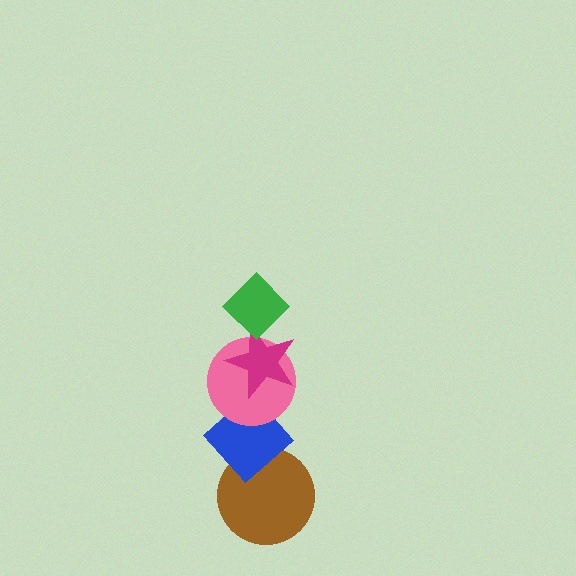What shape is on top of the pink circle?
The magenta star is on top of the pink circle.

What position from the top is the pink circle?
The pink circle is 3rd from the top.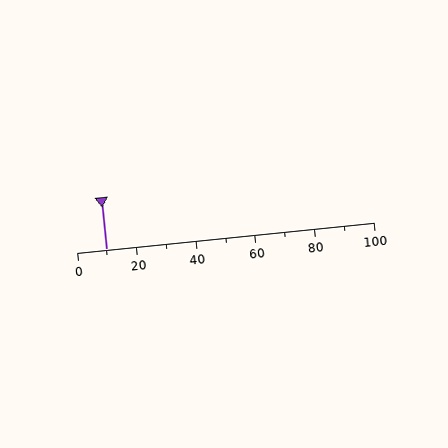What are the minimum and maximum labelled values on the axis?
The axis runs from 0 to 100.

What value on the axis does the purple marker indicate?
The marker indicates approximately 10.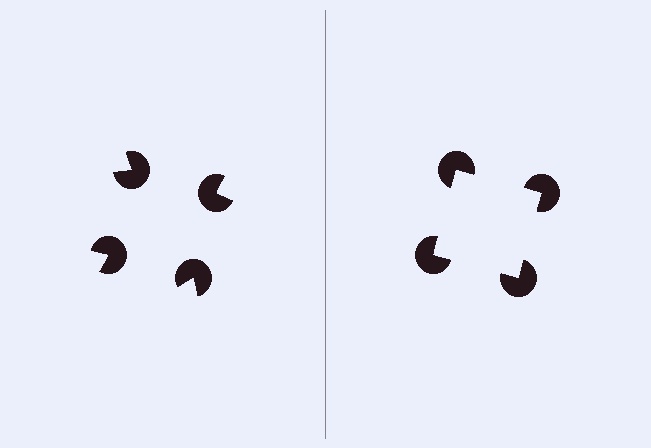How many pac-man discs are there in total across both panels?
8 — 4 on each side.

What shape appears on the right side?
An illusory square.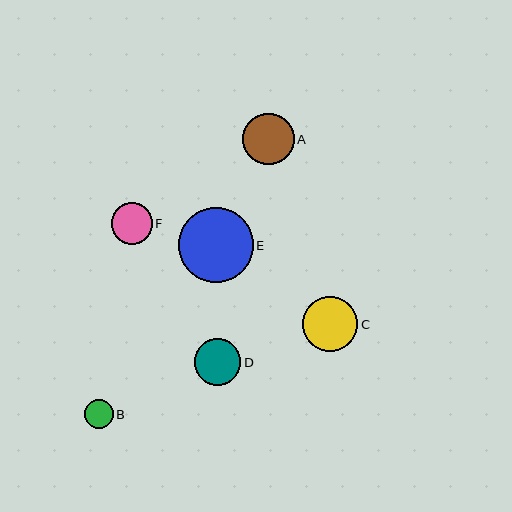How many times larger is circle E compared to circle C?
Circle E is approximately 1.4 times the size of circle C.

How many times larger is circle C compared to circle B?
Circle C is approximately 2.0 times the size of circle B.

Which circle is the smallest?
Circle B is the smallest with a size of approximately 28 pixels.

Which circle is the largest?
Circle E is the largest with a size of approximately 75 pixels.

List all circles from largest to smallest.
From largest to smallest: E, C, A, D, F, B.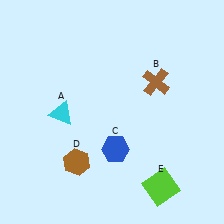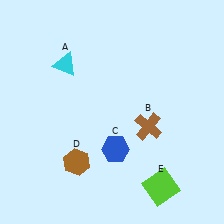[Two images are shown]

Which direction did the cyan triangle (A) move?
The cyan triangle (A) moved up.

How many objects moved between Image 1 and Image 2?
2 objects moved between the two images.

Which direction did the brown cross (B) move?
The brown cross (B) moved down.